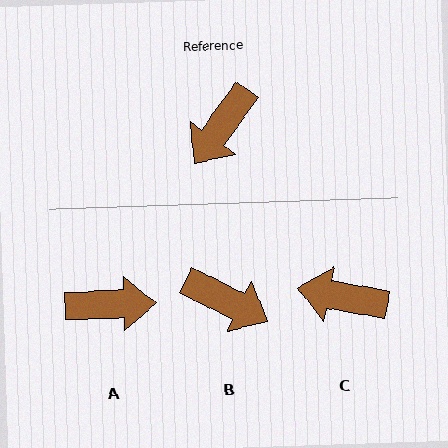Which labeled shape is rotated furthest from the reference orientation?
A, about 128 degrees away.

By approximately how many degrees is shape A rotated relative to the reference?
Approximately 128 degrees counter-clockwise.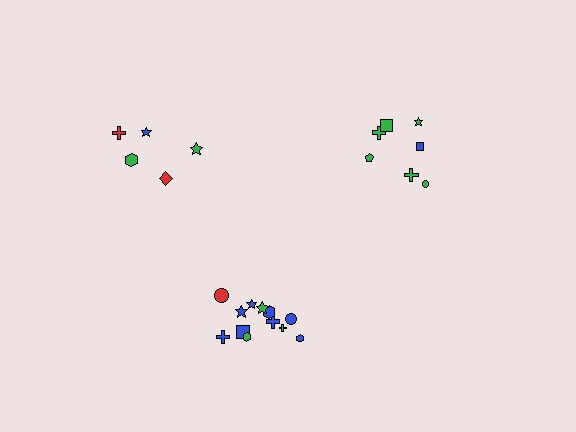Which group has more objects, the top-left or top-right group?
The top-right group.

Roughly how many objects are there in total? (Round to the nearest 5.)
Roughly 25 objects in total.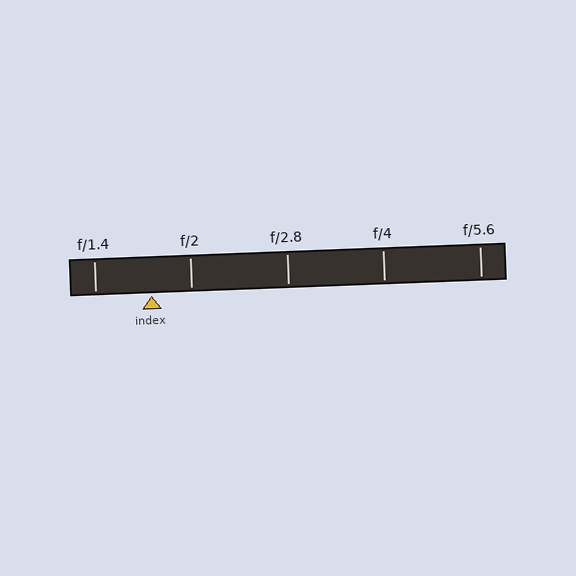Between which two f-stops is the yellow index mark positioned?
The index mark is between f/1.4 and f/2.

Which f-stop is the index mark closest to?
The index mark is closest to f/2.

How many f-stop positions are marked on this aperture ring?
There are 5 f-stop positions marked.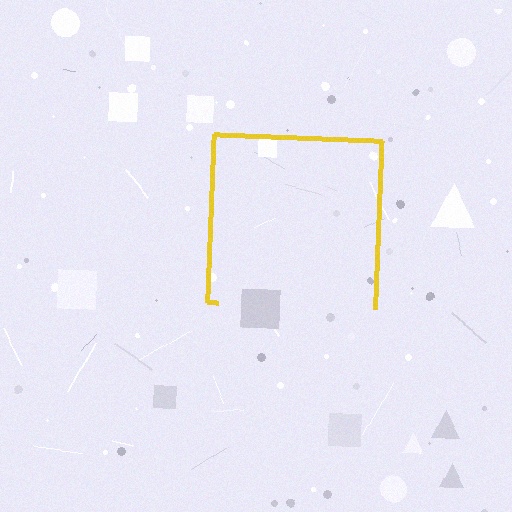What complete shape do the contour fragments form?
The contour fragments form a square.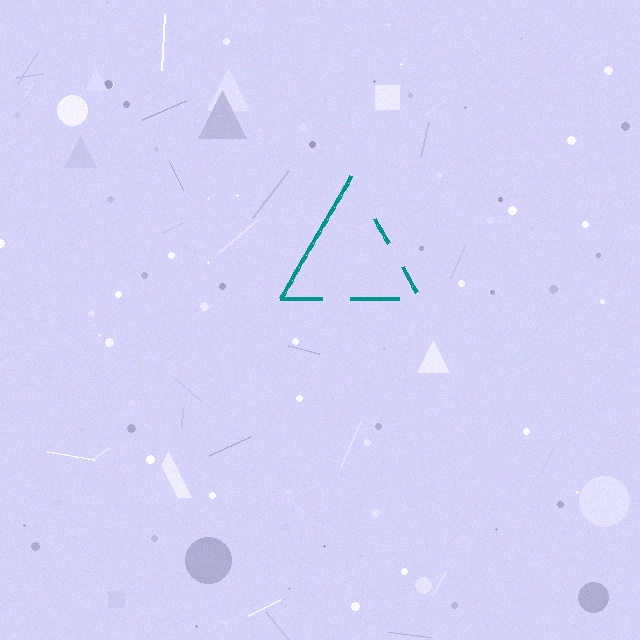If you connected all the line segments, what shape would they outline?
They would outline a triangle.